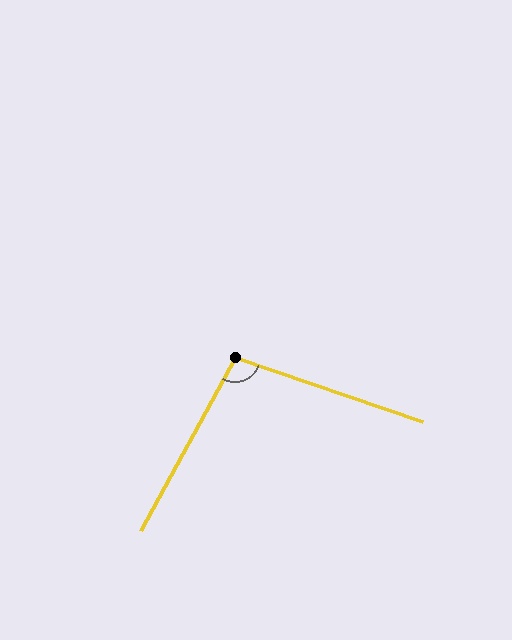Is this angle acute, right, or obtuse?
It is obtuse.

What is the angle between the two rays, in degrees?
Approximately 100 degrees.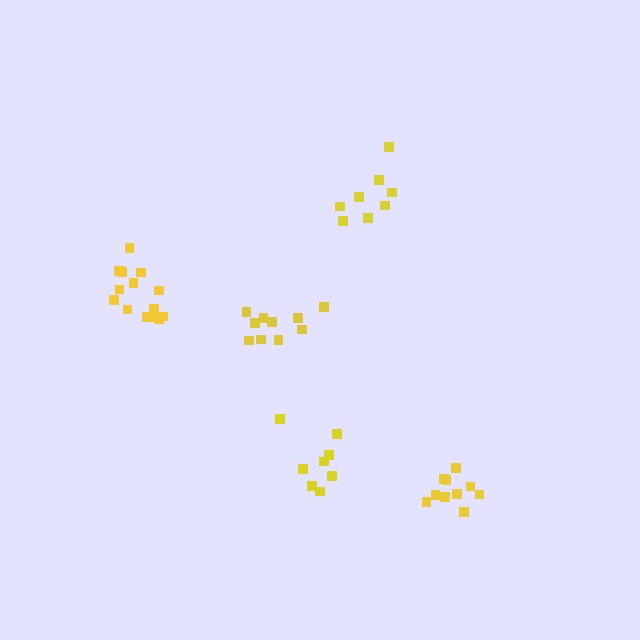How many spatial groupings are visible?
There are 5 spatial groupings.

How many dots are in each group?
Group 1: 14 dots, Group 2: 8 dots, Group 3: 8 dots, Group 4: 10 dots, Group 5: 10 dots (50 total).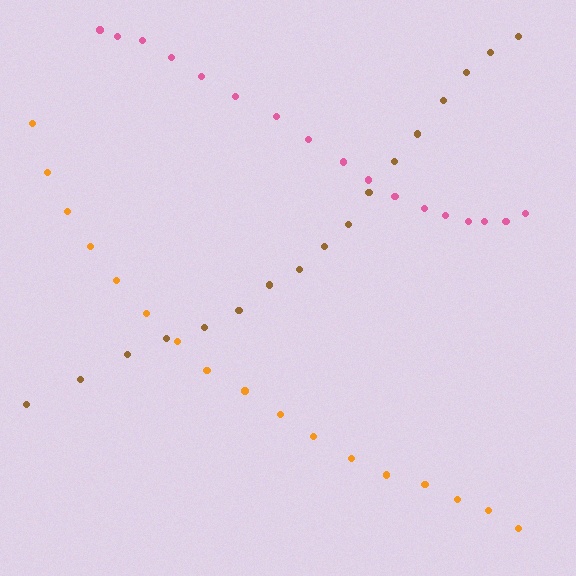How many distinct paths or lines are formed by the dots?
There are 3 distinct paths.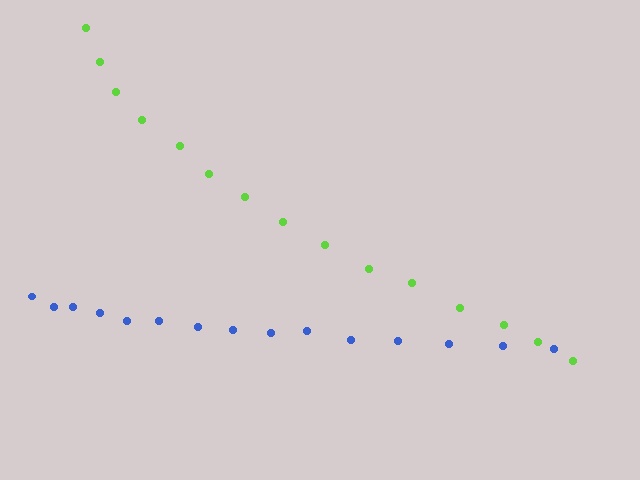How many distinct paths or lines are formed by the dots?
There are 2 distinct paths.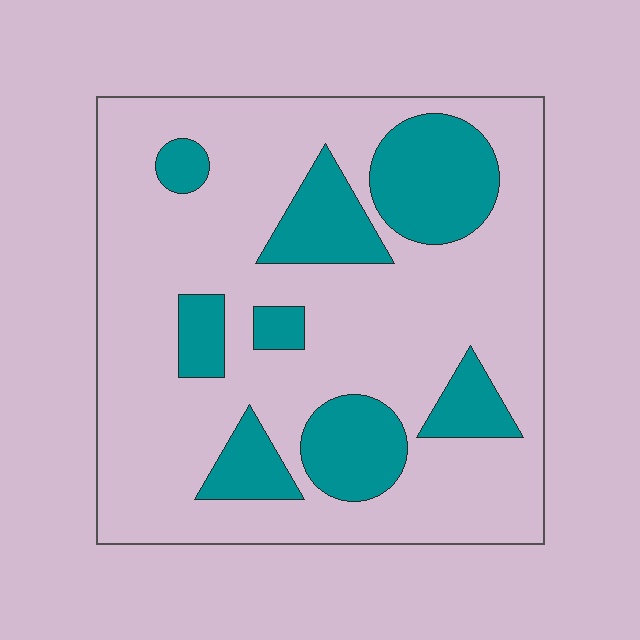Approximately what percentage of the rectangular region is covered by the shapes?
Approximately 25%.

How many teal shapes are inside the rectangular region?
8.